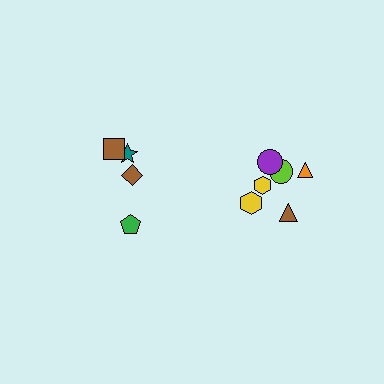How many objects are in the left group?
There are 4 objects.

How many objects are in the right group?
There are 6 objects.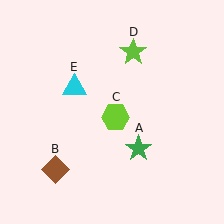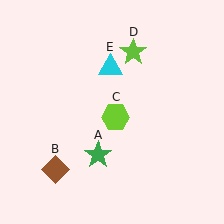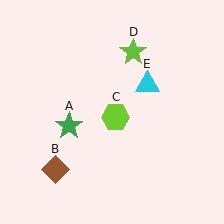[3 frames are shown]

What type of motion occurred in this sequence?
The green star (object A), cyan triangle (object E) rotated clockwise around the center of the scene.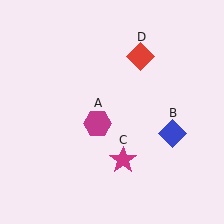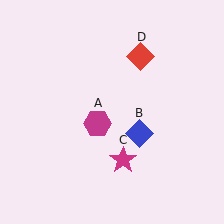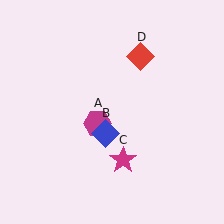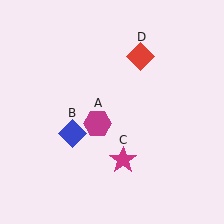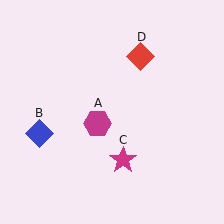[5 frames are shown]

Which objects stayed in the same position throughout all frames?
Magenta hexagon (object A) and magenta star (object C) and red diamond (object D) remained stationary.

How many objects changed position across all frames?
1 object changed position: blue diamond (object B).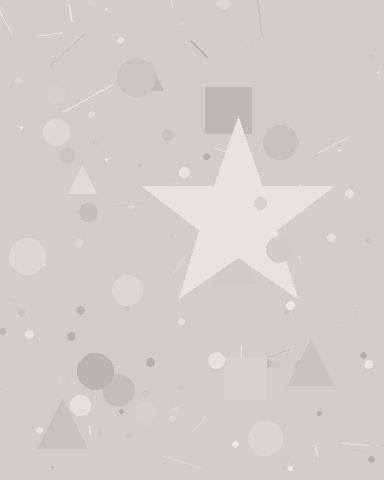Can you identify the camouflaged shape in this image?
The camouflaged shape is a star.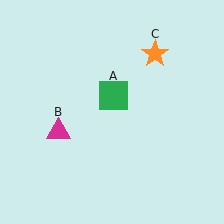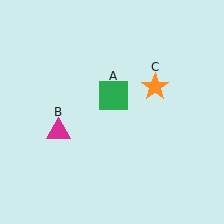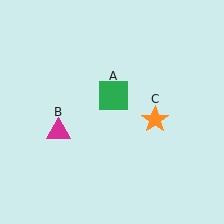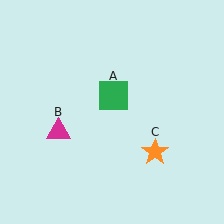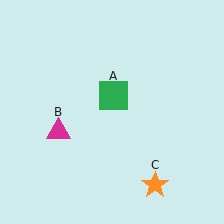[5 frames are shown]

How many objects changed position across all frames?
1 object changed position: orange star (object C).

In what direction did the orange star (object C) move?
The orange star (object C) moved down.